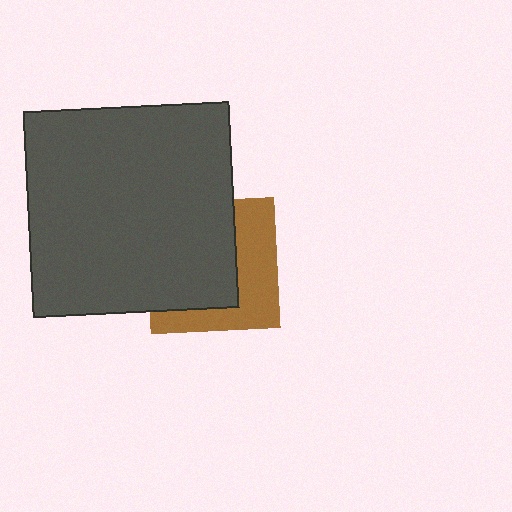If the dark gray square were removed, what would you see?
You would see the complete brown square.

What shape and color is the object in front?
The object in front is a dark gray square.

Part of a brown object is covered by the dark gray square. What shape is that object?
It is a square.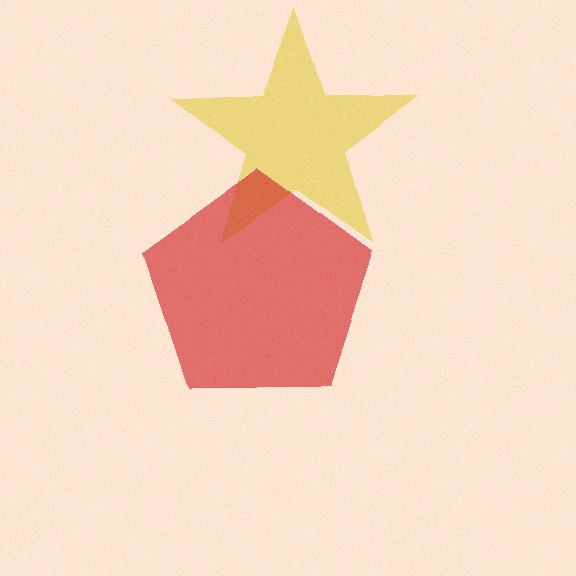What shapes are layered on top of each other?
The layered shapes are: a yellow star, a red pentagon.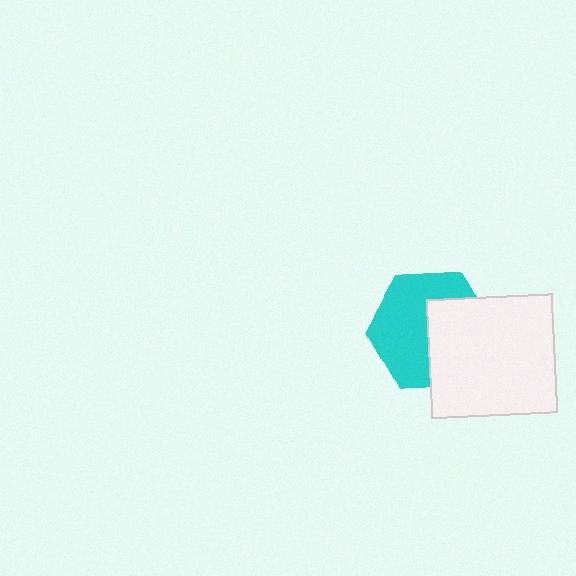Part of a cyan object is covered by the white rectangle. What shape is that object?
It is a hexagon.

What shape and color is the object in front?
The object in front is a white rectangle.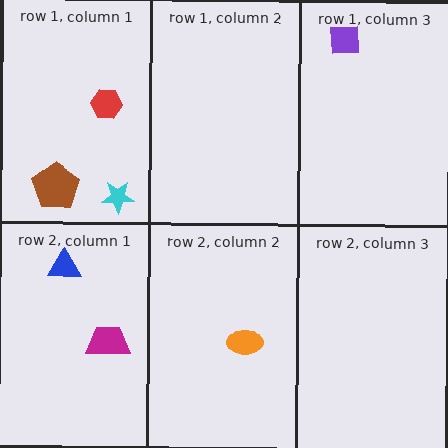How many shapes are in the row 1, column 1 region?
3.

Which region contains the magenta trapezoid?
The row 2, column 1 region.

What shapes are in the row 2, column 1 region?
The magenta trapezoid, the blue triangle.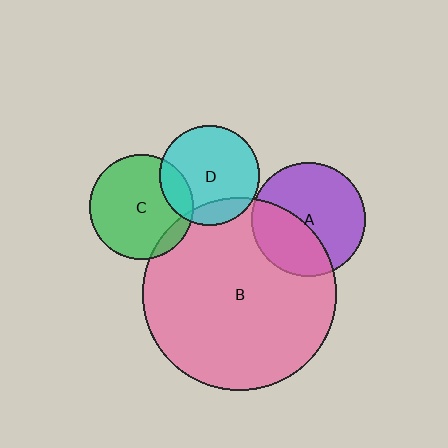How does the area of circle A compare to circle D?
Approximately 1.3 times.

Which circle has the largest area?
Circle B (pink).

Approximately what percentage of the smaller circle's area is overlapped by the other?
Approximately 15%.